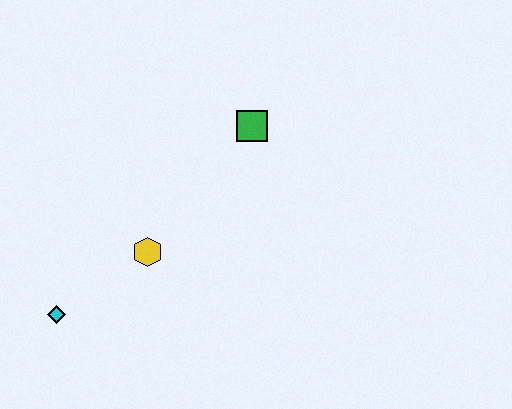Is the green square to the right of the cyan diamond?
Yes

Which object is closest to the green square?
The yellow hexagon is closest to the green square.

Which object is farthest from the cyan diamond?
The green square is farthest from the cyan diamond.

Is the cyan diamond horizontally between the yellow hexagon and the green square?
No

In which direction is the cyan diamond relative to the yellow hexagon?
The cyan diamond is to the left of the yellow hexagon.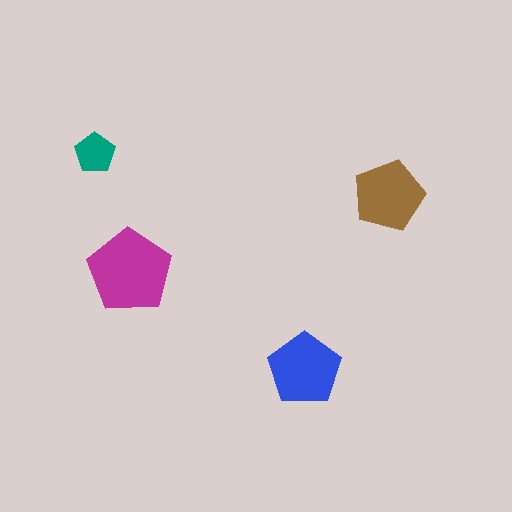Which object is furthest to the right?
The brown pentagon is rightmost.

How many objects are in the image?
There are 4 objects in the image.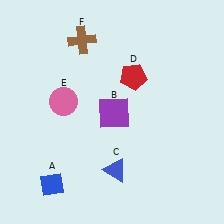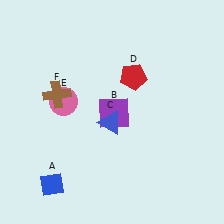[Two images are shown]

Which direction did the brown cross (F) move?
The brown cross (F) moved down.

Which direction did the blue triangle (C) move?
The blue triangle (C) moved up.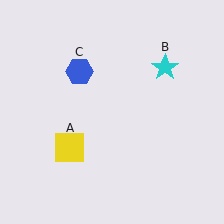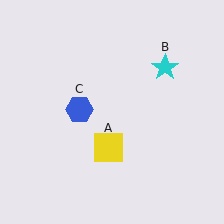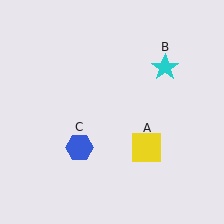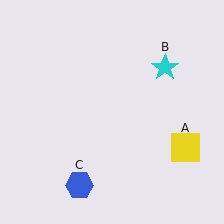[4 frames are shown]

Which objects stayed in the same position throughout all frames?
Cyan star (object B) remained stationary.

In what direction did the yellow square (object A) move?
The yellow square (object A) moved right.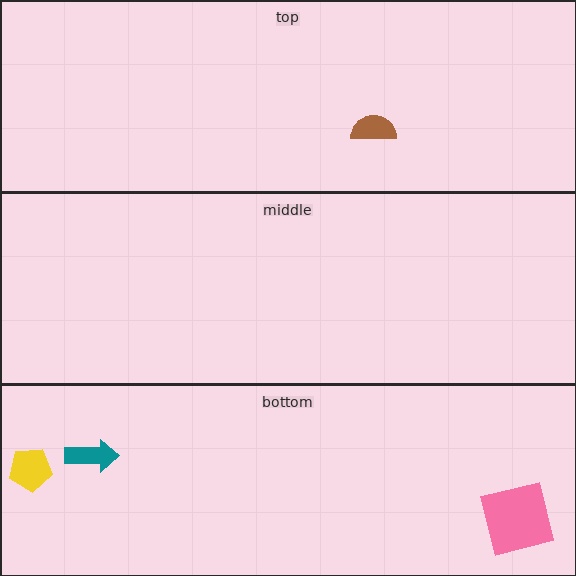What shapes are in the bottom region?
The yellow pentagon, the pink square, the teal arrow.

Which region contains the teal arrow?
The bottom region.